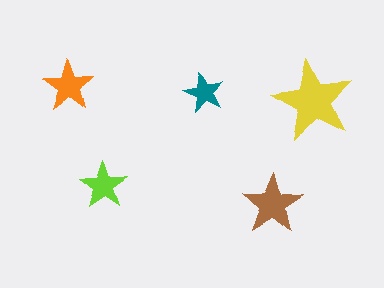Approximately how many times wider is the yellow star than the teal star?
About 2 times wider.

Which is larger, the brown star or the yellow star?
The yellow one.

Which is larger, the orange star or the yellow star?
The yellow one.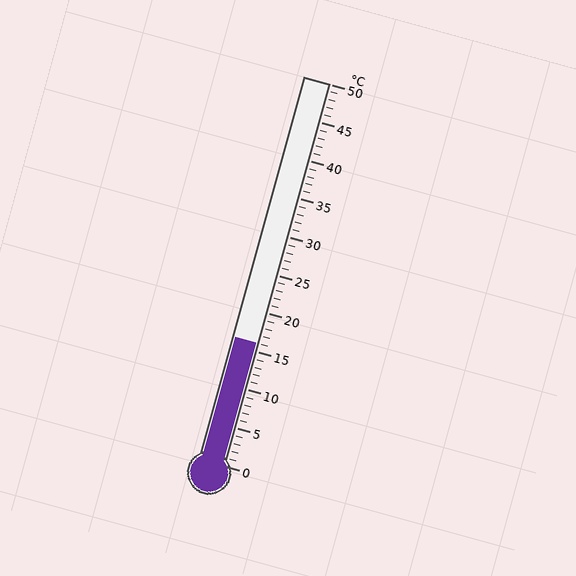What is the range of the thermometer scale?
The thermometer scale ranges from 0°C to 50°C.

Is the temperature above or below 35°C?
The temperature is below 35°C.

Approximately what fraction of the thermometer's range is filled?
The thermometer is filled to approximately 30% of its range.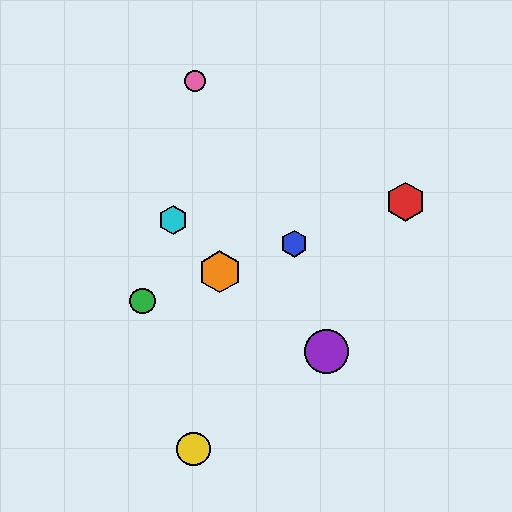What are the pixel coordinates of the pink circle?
The pink circle is at (195, 81).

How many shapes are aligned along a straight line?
4 shapes (the red hexagon, the blue hexagon, the green circle, the orange hexagon) are aligned along a straight line.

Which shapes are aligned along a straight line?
The red hexagon, the blue hexagon, the green circle, the orange hexagon are aligned along a straight line.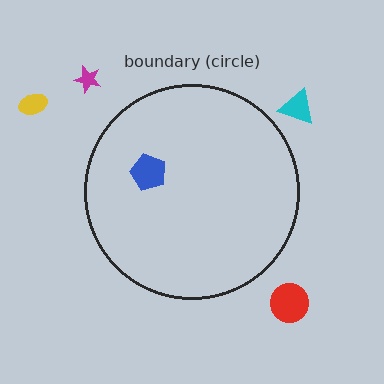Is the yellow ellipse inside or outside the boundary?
Outside.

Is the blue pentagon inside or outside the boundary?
Inside.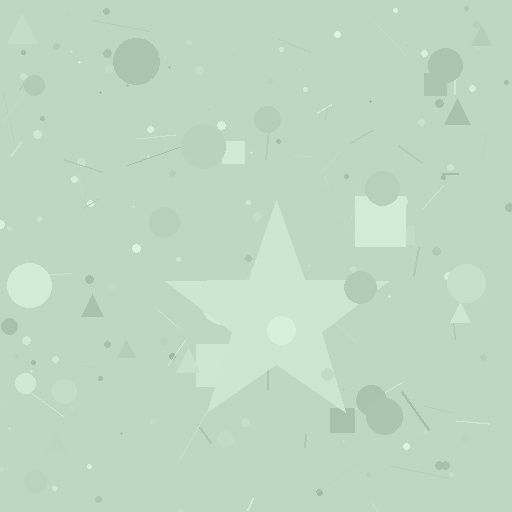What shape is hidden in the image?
A star is hidden in the image.